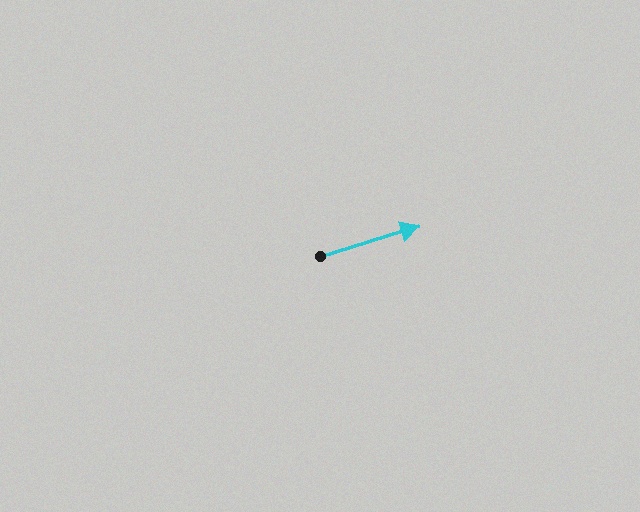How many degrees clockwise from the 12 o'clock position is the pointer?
Approximately 73 degrees.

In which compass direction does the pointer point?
East.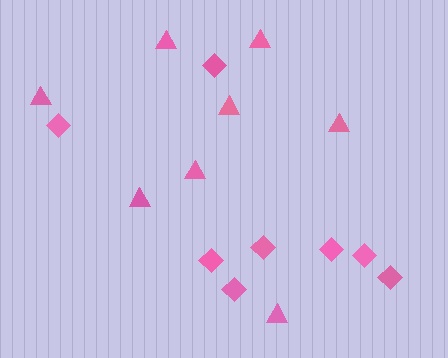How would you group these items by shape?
There are 2 groups: one group of diamonds (8) and one group of triangles (8).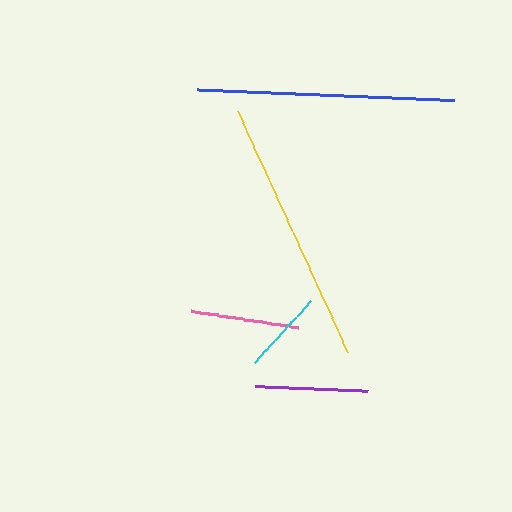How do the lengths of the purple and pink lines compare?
The purple and pink lines are approximately the same length.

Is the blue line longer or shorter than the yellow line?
The yellow line is longer than the blue line.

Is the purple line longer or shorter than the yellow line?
The yellow line is longer than the purple line.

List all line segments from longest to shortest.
From longest to shortest: yellow, blue, purple, pink, cyan.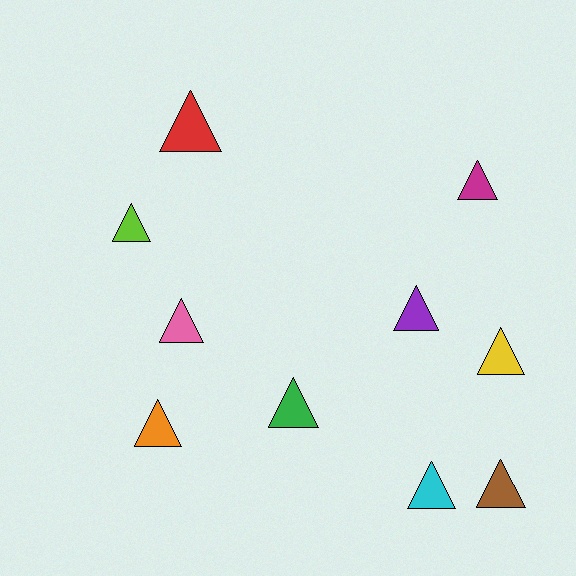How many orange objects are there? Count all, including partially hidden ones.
There is 1 orange object.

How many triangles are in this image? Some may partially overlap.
There are 10 triangles.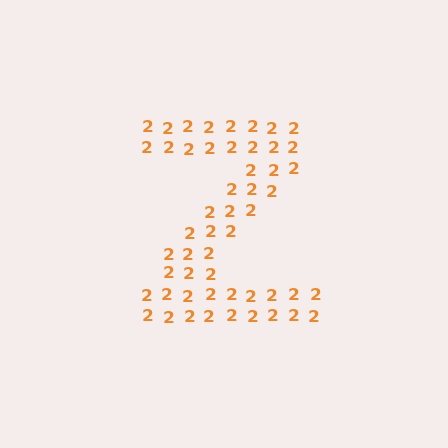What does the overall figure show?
The overall figure shows the letter Z.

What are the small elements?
The small elements are digit 2's.